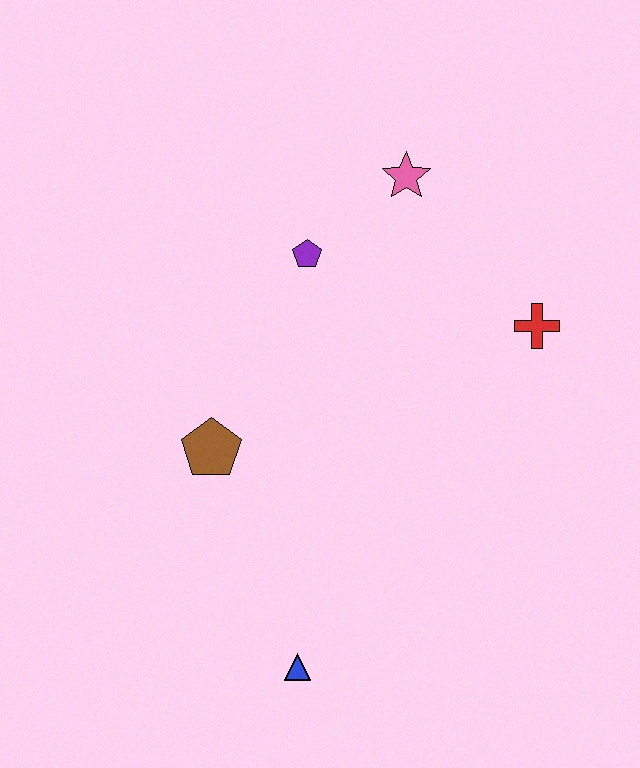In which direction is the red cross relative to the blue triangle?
The red cross is above the blue triangle.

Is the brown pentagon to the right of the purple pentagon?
No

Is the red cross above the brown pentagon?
Yes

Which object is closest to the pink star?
The purple pentagon is closest to the pink star.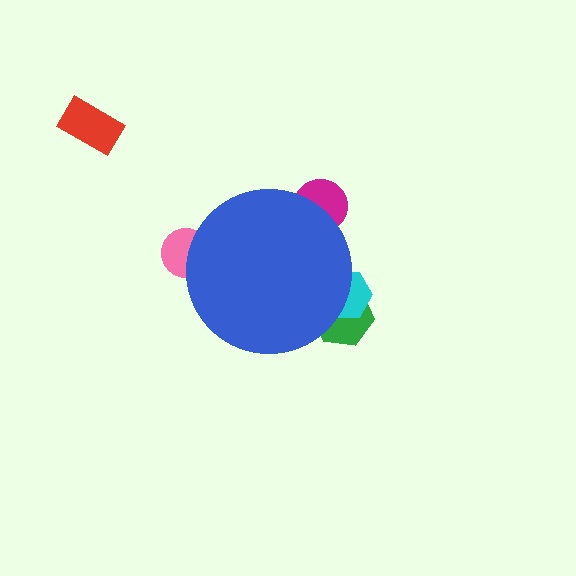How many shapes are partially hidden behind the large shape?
4 shapes are partially hidden.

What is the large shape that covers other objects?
A blue circle.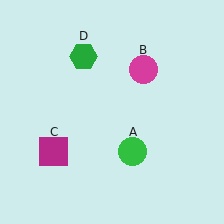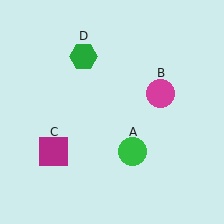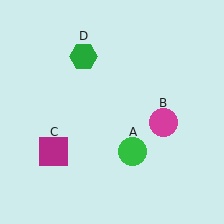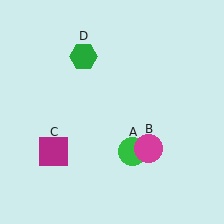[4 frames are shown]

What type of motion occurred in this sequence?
The magenta circle (object B) rotated clockwise around the center of the scene.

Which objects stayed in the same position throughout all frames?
Green circle (object A) and magenta square (object C) and green hexagon (object D) remained stationary.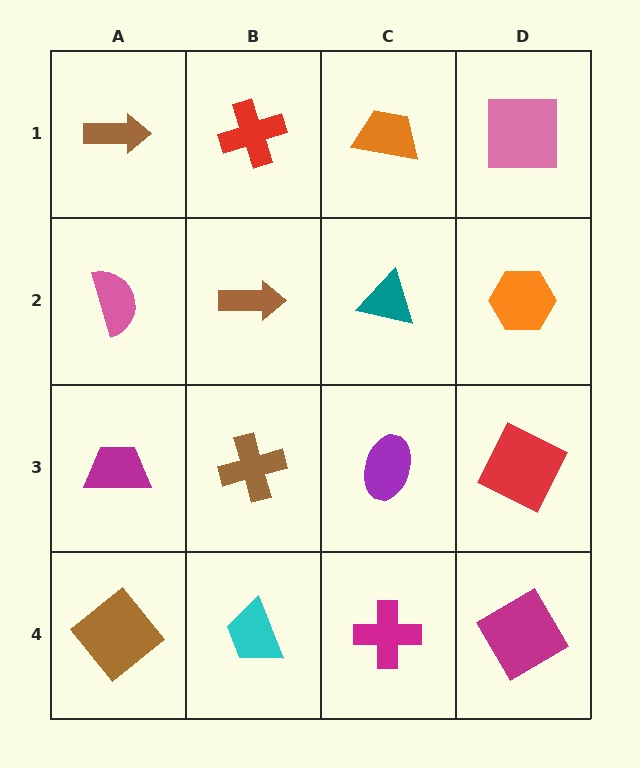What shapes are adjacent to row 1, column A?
A pink semicircle (row 2, column A), a red cross (row 1, column B).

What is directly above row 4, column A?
A magenta trapezoid.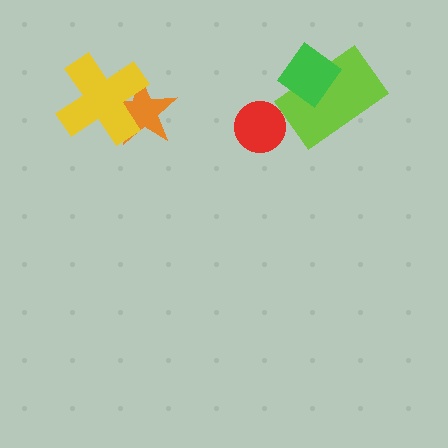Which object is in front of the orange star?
The yellow cross is in front of the orange star.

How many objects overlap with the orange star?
1 object overlaps with the orange star.